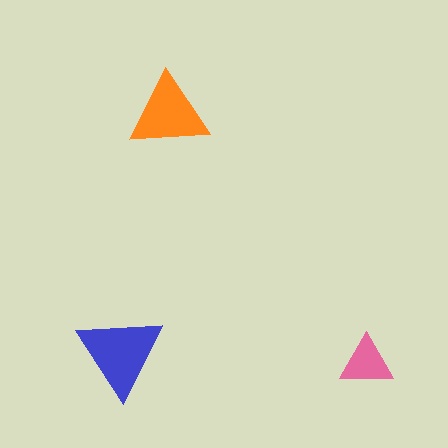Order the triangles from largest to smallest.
the blue one, the orange one, the pink one.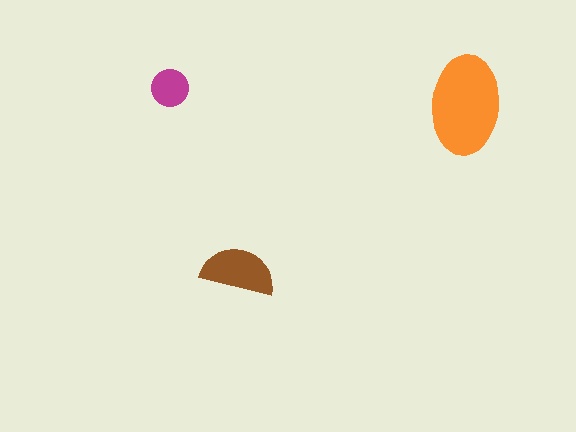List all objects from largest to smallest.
The orange ellipse, the brown semicircle, the magenta circle.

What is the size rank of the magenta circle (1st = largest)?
3rd.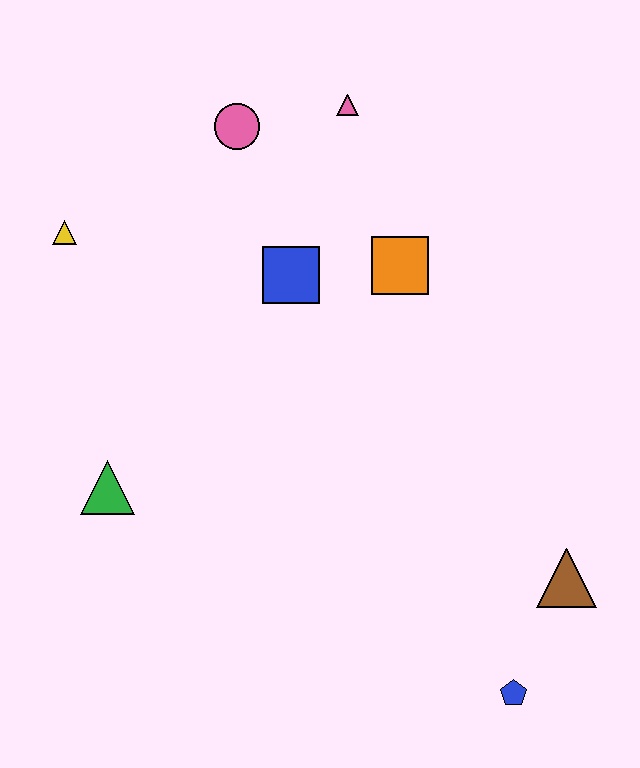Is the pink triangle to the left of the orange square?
Yes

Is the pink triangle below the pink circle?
No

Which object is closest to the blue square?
The orange square is closest to the blue square.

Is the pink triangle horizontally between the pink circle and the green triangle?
No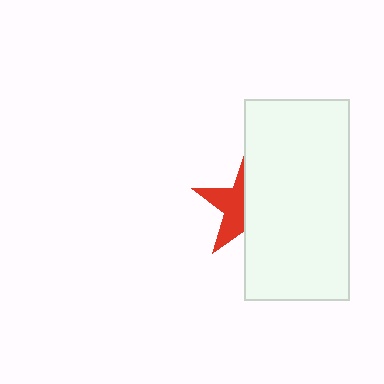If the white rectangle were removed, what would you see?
You would see the complete red star.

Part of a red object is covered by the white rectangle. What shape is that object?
It is a star.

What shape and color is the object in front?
The object in front is a white rectangle.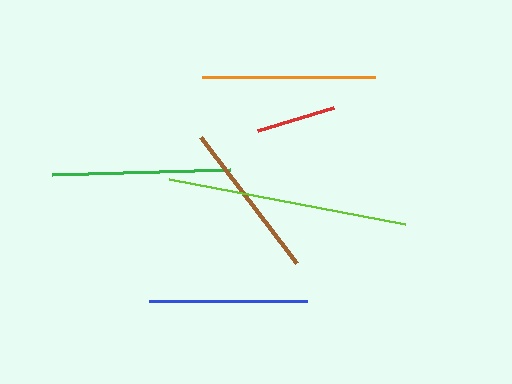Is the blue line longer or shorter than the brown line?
The brown line is longer than the blue line.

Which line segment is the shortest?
The red line is the shortest at approximately 79 pixels.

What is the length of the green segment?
The green segment is approximately 178 pixels long.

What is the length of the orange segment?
The orange segment is approximately 173 pixels long.